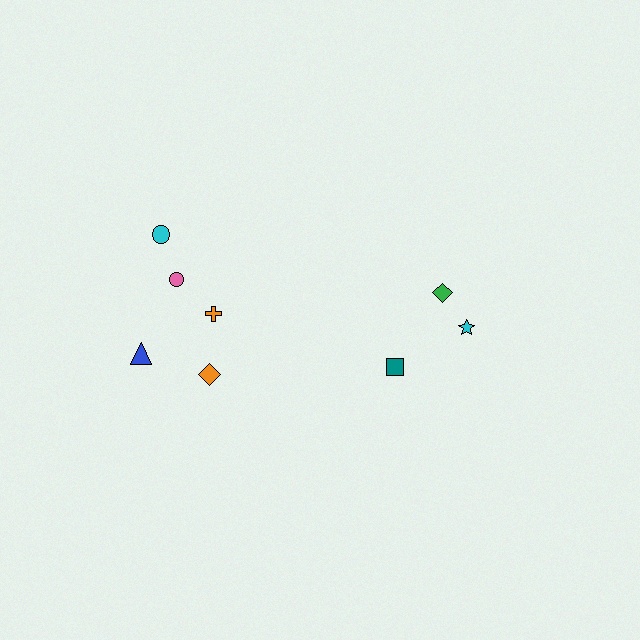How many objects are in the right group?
There are 3 objects.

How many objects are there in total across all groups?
There are 8 objects.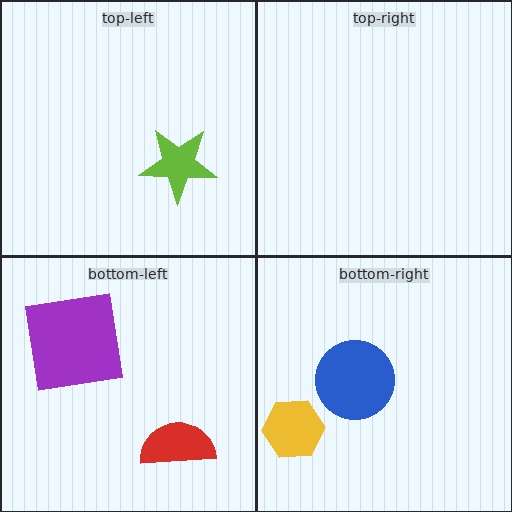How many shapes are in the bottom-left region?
2.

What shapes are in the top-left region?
The lime star.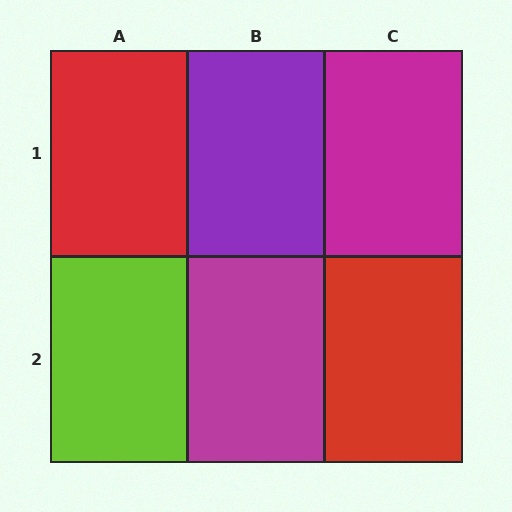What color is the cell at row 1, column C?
Magenta.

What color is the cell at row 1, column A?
Red.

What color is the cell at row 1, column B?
Purple.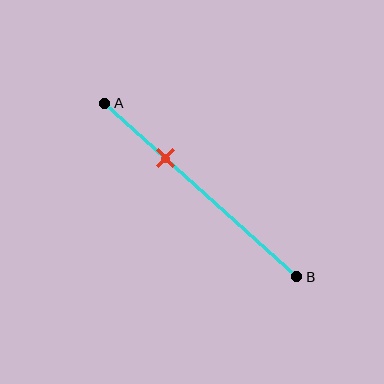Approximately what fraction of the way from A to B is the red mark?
The red mark is approximately 30% of the way from A to B.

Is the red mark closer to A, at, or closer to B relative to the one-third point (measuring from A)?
The red mark is approximately at the one-third point of segment AB.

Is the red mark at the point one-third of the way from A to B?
Yes, the mark is approximately at the one-third point.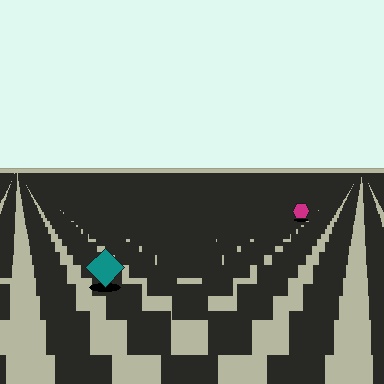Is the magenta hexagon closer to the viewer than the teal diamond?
No. The teal diamond is closer — you can tell from the texture gradient: the ground texture is coarser near it.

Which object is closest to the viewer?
The teal diamond is closest. The texture marks near it are larger and more spread out.